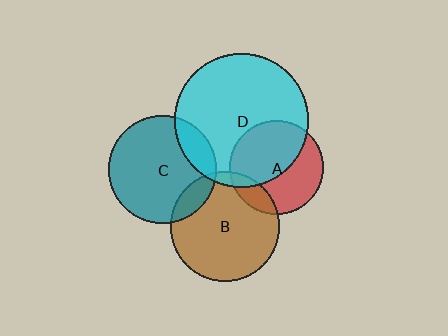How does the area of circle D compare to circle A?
Approximately 2.0 times.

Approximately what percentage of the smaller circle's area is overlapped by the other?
Approximately 15%.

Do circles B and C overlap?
Yes.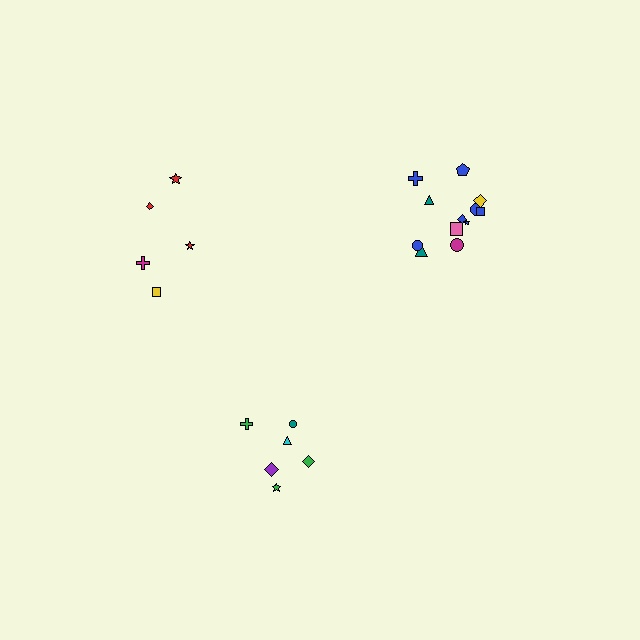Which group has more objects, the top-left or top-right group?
The top-right group.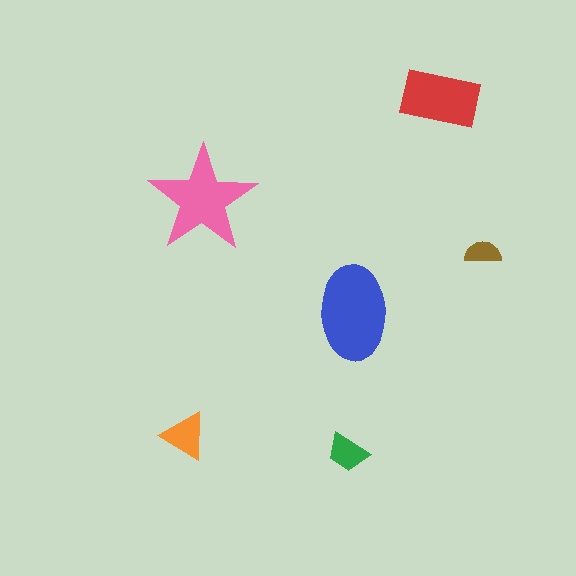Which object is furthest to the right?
The brown semicircle is rightmost.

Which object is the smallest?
The brown semicircle.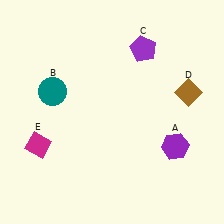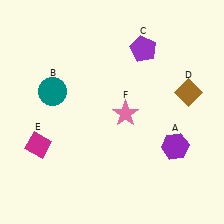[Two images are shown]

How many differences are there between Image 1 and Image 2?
There is 1 difference between the two images.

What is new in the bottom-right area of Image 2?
A pink star (F) was added in the bottom-right area of Image 2.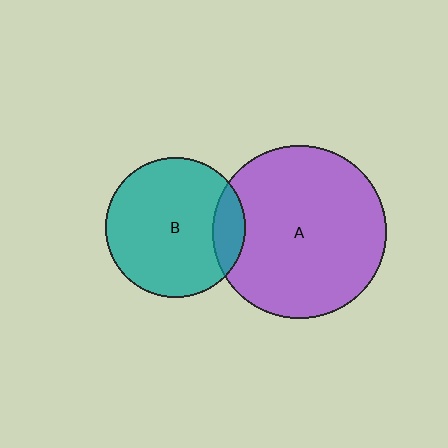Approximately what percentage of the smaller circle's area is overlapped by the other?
Approximately 15%.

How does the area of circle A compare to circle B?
Approximately 1.5 times.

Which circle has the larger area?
Circle A (purple).